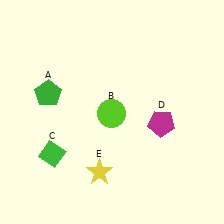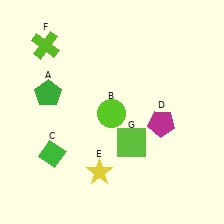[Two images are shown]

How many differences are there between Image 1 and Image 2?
There are 2 differences between the two images.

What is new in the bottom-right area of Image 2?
A lime square (G) was added in the bottom-right area of Image 2.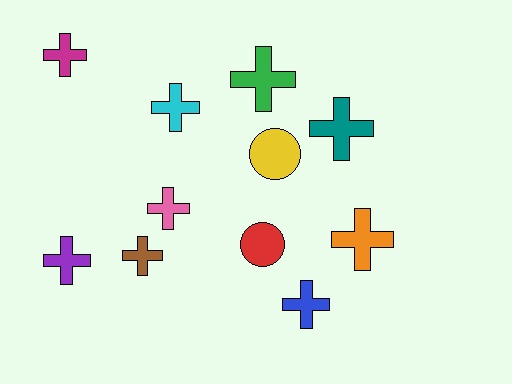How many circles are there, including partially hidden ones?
There are 2 circles.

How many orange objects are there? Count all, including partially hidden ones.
There is 1 orange object.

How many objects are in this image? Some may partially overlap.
There are 11 objects.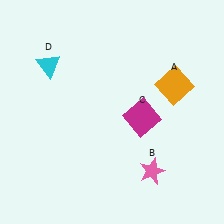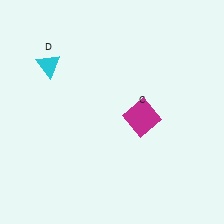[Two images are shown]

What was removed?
The orange square (A), the pink star (B) were removed in Image 2.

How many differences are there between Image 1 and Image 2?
There are 2 differences between the two images.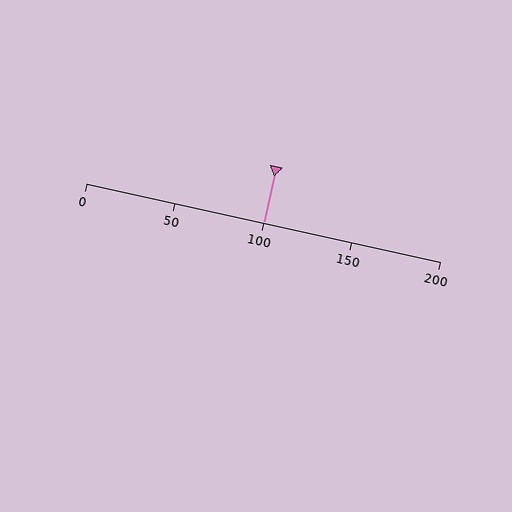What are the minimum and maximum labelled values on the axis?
The axis runs from 0 to 200.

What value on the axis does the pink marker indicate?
The marker indicates approximately 100.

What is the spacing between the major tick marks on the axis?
The major ticks are spaced 50 apart.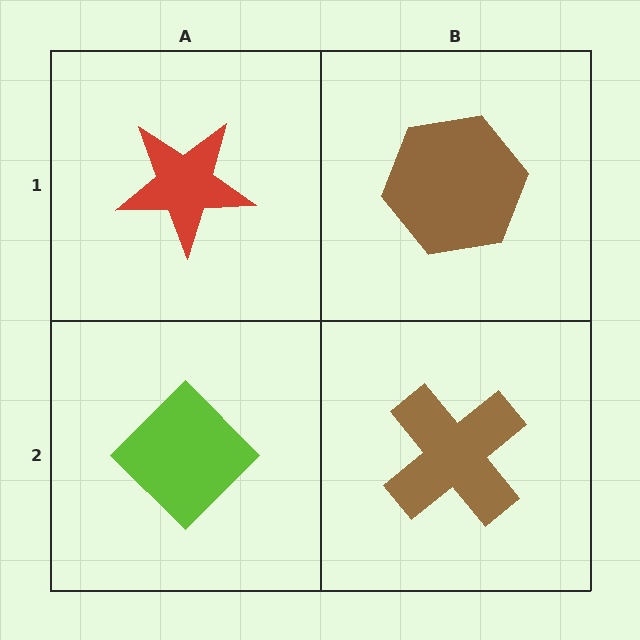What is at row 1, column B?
A brown hexagon.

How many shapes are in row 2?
2 shapes.